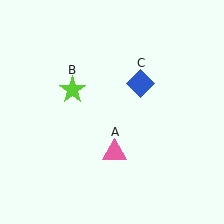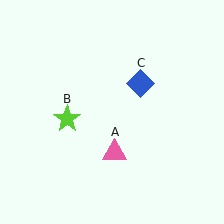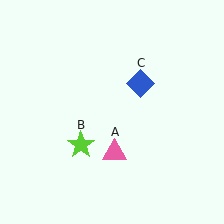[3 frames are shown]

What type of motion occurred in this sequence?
The lime star (object B) rotated counterclockwise around the center of the scene.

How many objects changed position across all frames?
1 object changed position: lime star (object B).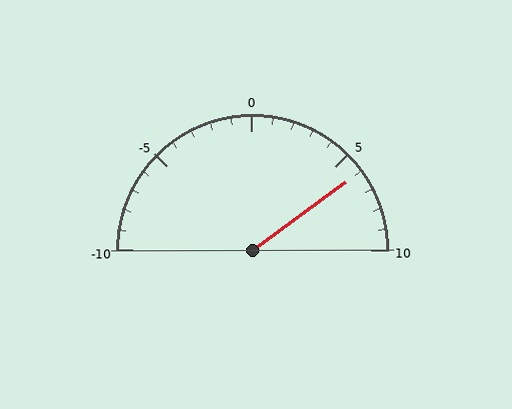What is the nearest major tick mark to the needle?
The nearest major tick mark is 5.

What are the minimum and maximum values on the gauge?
The gauge ranges from -10 to 10.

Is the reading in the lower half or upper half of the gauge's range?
The reading is in the upper half of the range (-10 to 10).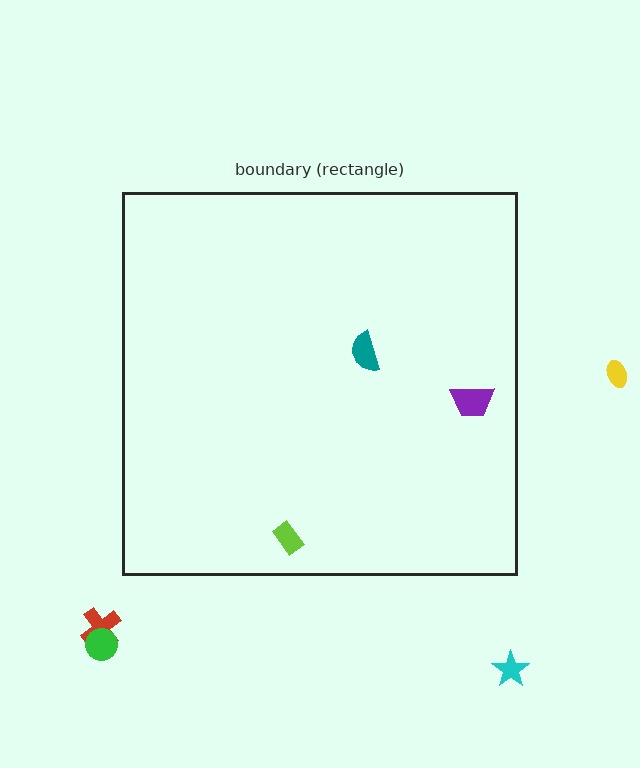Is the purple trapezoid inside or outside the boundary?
Inside.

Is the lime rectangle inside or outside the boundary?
Inside.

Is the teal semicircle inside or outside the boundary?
Inside.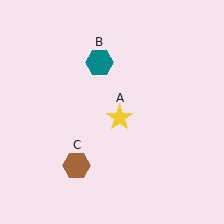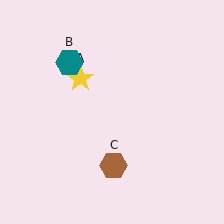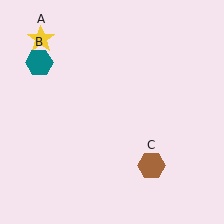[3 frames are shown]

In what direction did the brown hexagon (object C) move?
The brown hexagon (object C) moved right.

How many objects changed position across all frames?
3 objects changed position: yellow star (object A), teal hexagon (object B), brown hexagon (object C).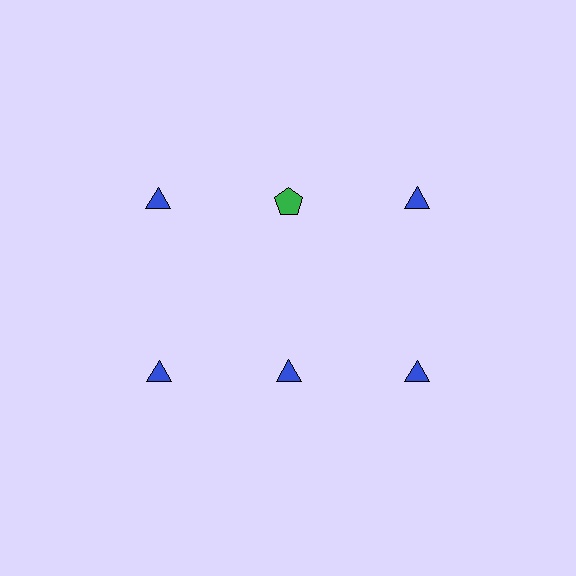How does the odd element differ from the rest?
It differs in both color (green instead of blue) and shape (pentagon instead of triangle).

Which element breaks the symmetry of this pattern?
The green pentagon in the top row, second from left column breaks the symmetry. All other shapes are blue triangles.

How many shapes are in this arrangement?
There are 6 shapes arranged in a grid pattern.